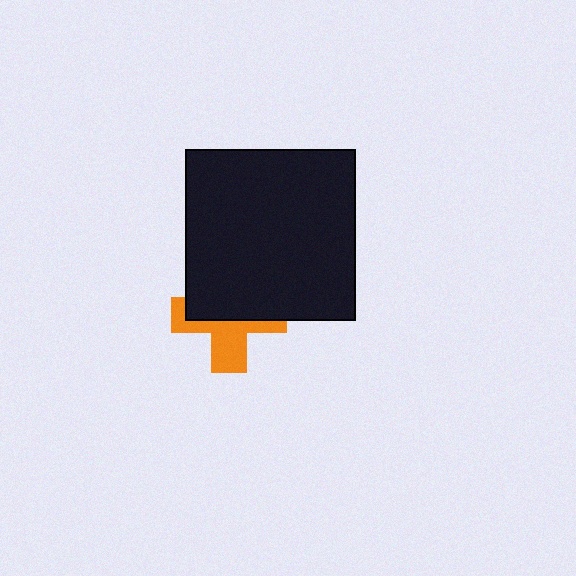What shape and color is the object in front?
The object in front is a black square.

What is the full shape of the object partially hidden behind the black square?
The partially hidden object is an orange cross.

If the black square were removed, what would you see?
You would see the complete orange cross.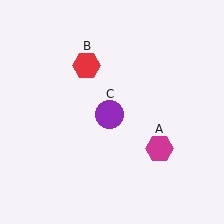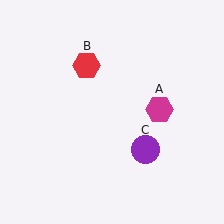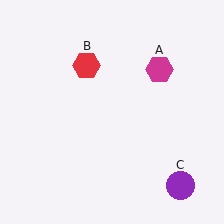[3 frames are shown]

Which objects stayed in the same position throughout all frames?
Red hexagon (object B) remained stationary.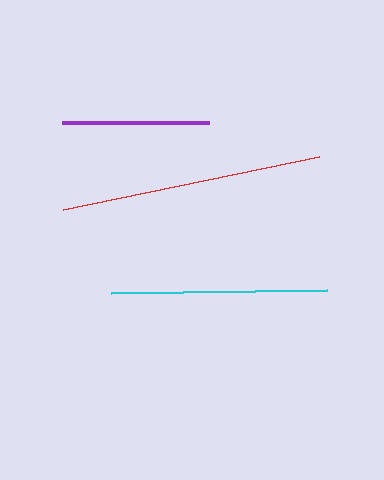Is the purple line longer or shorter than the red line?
The red line is longer than the purple line.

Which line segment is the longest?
The red line is the longest at approximately 262 pixels.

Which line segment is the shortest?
The purple line is the shortest at approximately 148 pixels.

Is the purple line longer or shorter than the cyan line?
The cyan line is longer than the purple line.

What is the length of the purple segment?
The purple segment is approximately 148 pixels long.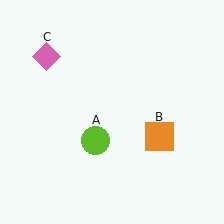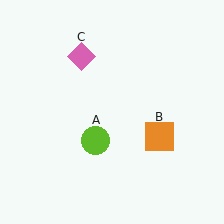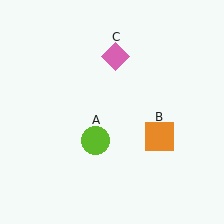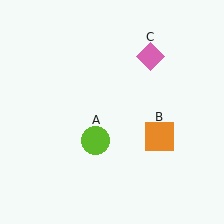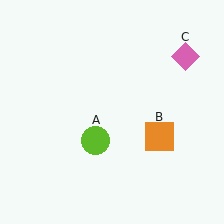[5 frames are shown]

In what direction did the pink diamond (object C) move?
The pink diamond (object C) moved right.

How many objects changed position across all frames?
1 object changed position: pink diamond (object C).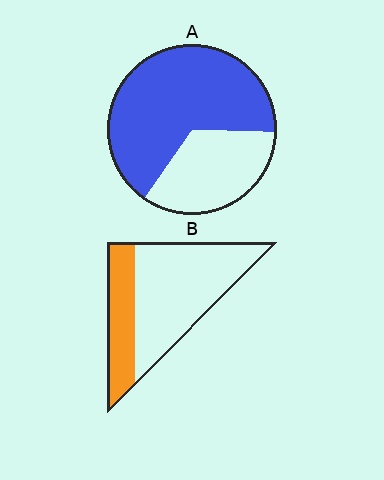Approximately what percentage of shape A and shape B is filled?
A is approximately 65% and B is approximately 30%.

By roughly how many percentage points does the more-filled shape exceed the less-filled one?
By roughly 35 percentage points (A over B).